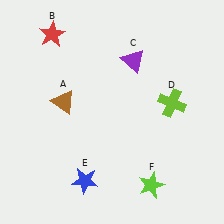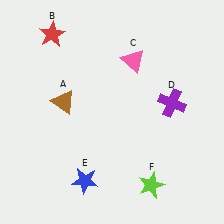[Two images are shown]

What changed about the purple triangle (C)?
In Image 1, C is purple. In Image 2, it changed to pink.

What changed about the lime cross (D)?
In Image 1, D is lime. In Image 2, it changed to purple.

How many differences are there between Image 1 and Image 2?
There are 2 differences between the two images.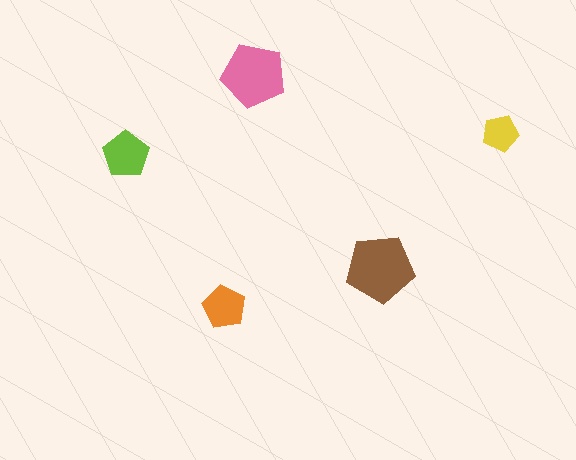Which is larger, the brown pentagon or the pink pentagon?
The brown one.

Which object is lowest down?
The orange pentagon is bottommost.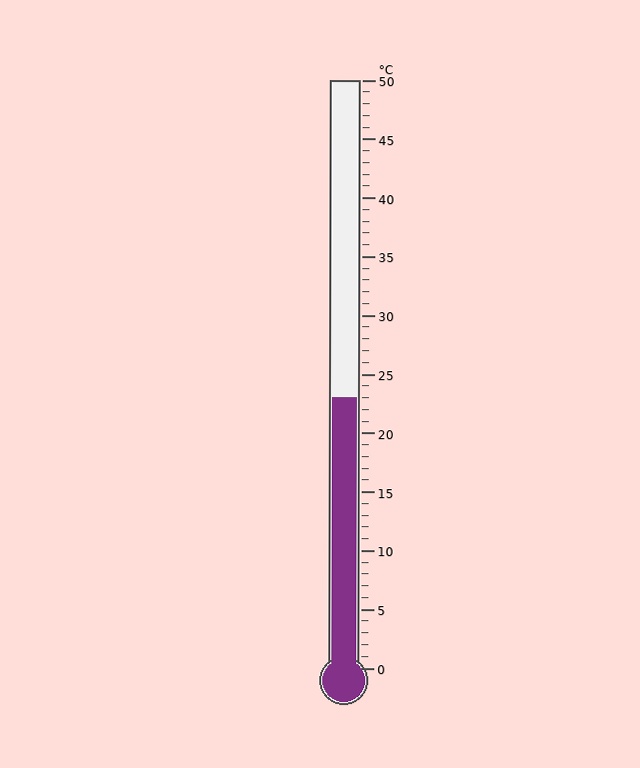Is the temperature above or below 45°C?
The temperature is below 45°C.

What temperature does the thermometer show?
The thermometer shows approximately 23°C.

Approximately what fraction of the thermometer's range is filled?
The thermometer is filled to approximately 45% of its range.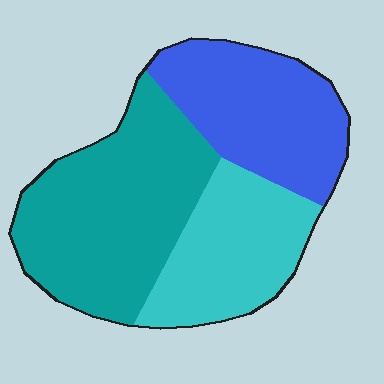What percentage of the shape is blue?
Blue covers about 30% of the shape.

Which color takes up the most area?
Teal, at roughly 45%.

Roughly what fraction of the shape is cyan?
Cyan covers about 25% of the shape.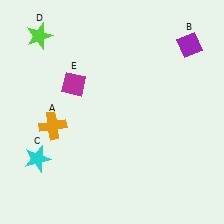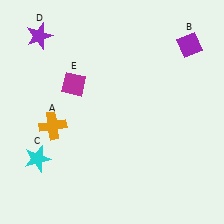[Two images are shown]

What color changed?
The star (D) changed from lime in Image 1 to purple in Image 2.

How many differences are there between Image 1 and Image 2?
There is 1 difference between the two images.